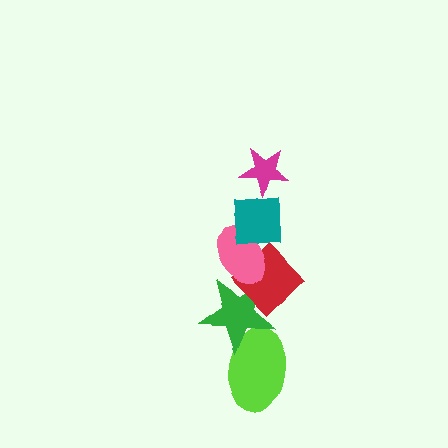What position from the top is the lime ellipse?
The lime ellipse is 6th from the top.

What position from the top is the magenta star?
The magenta star is 1st from the top.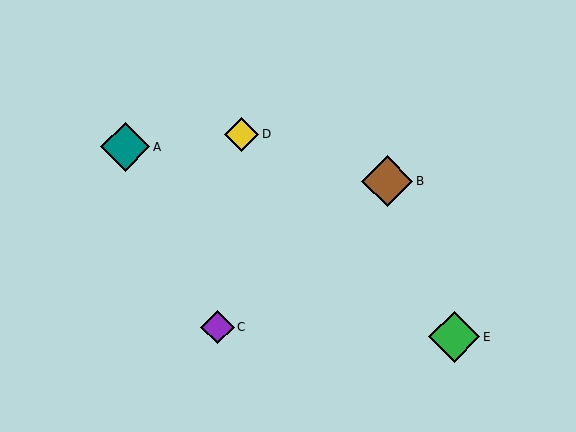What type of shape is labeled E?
Shape E is a green diamond.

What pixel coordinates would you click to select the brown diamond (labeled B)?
Click at (387, 181) to select the brown diamond B.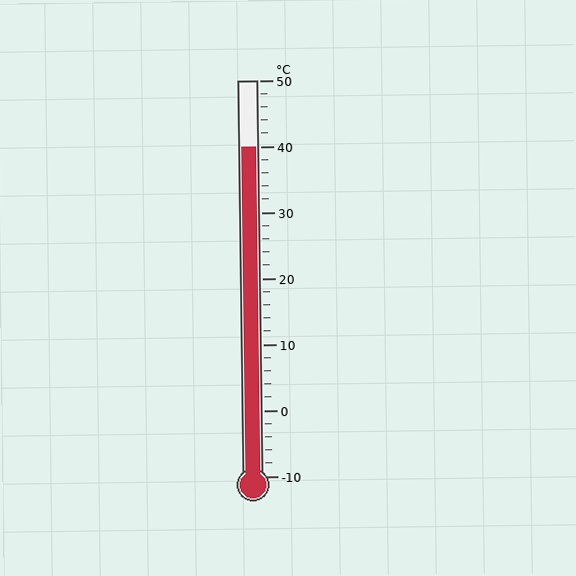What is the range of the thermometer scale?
The thermometer scale ranges from -10°C to 50°C.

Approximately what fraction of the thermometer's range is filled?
The thermometer is filled to approximately 85% of its range.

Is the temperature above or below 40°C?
The temperature is at 40°C.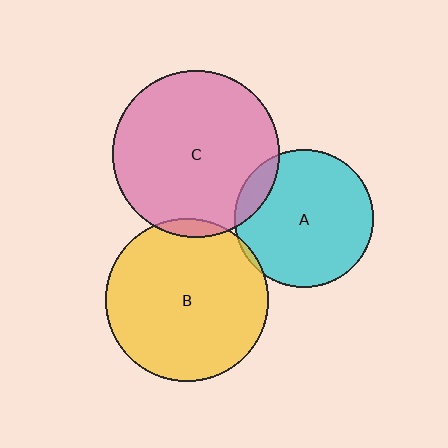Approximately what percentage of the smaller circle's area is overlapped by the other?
Approximately 5%.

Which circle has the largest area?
Circle C (pink).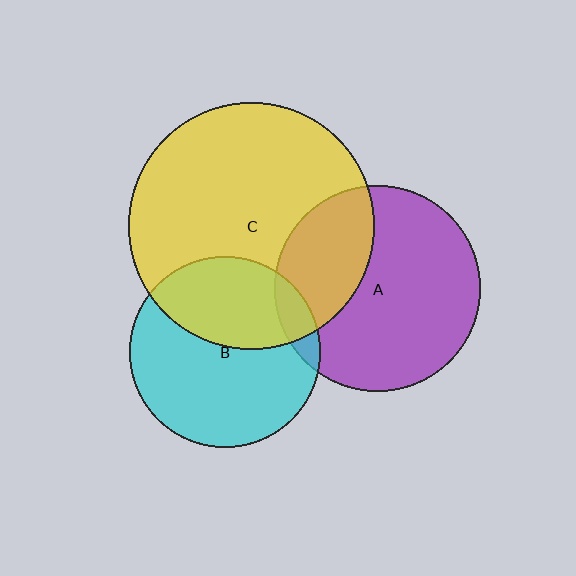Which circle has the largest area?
Circle C (yellow).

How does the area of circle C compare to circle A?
Approximately 1.4 times.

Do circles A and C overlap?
Yes.